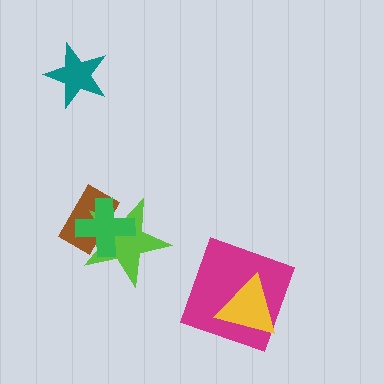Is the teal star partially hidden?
No, no other shape covers it.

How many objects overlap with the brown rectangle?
2 objects overlap with the brown rectangle.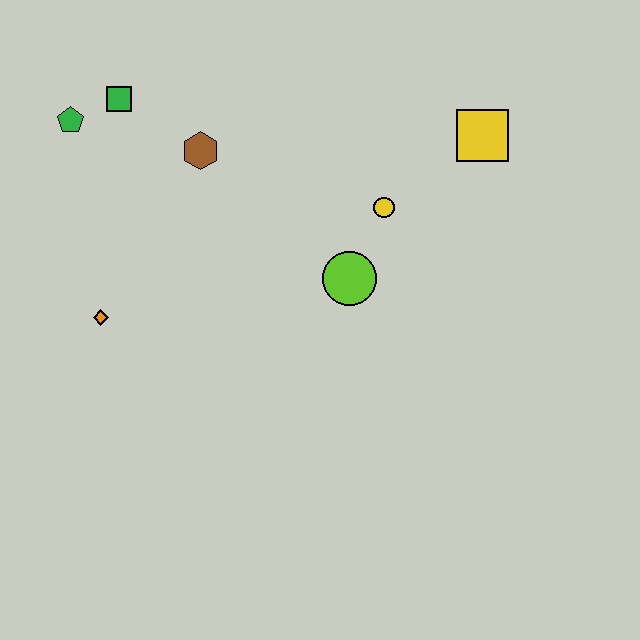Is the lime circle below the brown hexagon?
Yes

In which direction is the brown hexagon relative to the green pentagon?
The brown hexagon is to the right of the green pentagon.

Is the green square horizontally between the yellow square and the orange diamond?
Yes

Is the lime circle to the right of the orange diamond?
Yes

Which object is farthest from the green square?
The yellow square is farthest from the green square.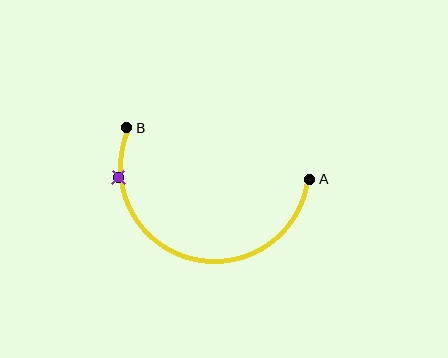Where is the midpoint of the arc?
The arc midpoint is the point on the curve farthest from the straight line joining A and B. It sits below that line.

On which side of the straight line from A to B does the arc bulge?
The arc bulges below the straight line connecting A and B.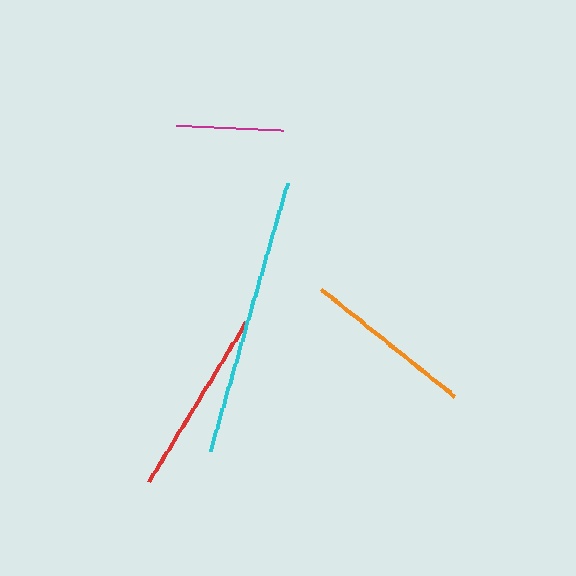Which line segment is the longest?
The cyan line is the longest at approximately 278 pixels.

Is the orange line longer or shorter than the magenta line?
The orange line is longer than the magenta line.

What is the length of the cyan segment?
The cyan segment is approximately 278 pixels long.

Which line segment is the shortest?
The magenta line is the shortest at approximately 107 pixels.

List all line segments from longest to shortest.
From longest to shortest: cyan, red, orange, magenta.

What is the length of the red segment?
The red segment is approximately 187 pixels long.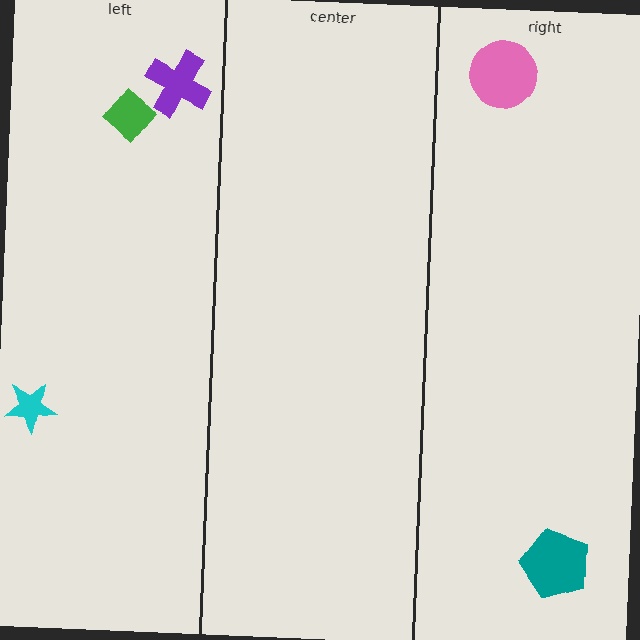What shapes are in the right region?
The teal pentagon, the pink circle.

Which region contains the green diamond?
The left region.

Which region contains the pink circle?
The right region.